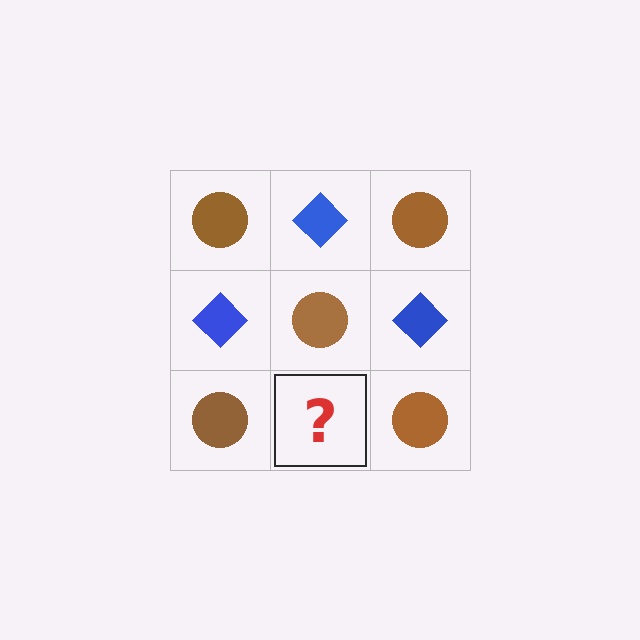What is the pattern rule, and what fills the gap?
The rule is that it alternates brown circle and blue diamond in a checkerboard pattern. The gap should be filled with a blue diamond.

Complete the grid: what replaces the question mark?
The question mark should be replaced with a blue diamond.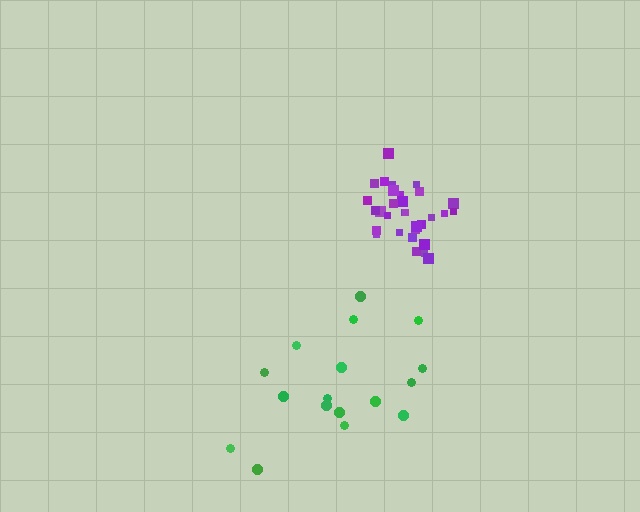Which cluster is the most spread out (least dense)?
Green.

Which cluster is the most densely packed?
Purple.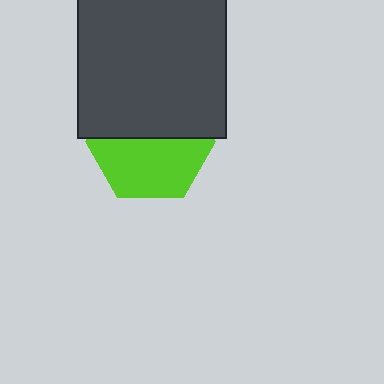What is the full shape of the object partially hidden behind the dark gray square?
The partially hidden object is a lime hexagon.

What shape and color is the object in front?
The object in front is a dark gray square.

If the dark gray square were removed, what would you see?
You would see the complete lime hexagon.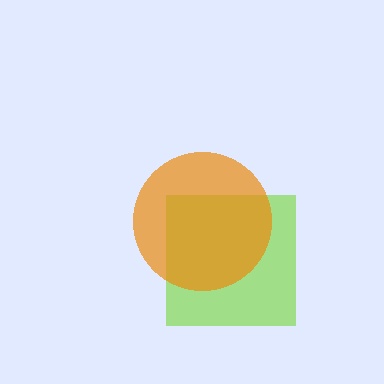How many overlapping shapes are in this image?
There are 2 overlapping shapes in the image.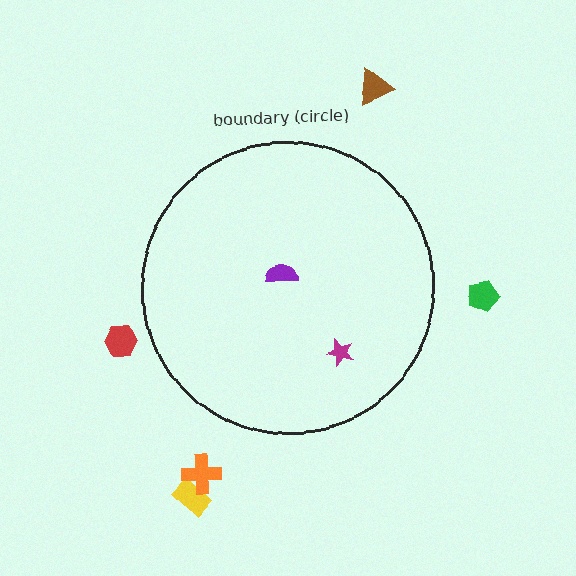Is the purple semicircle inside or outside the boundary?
Inside.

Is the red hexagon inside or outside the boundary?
Outside.